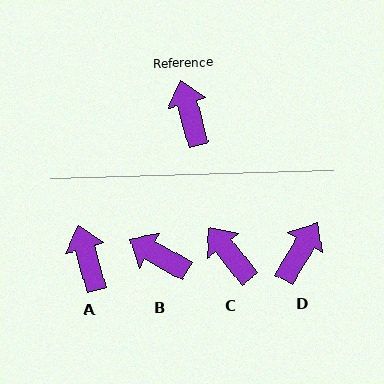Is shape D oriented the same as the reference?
No, it is off by about 47 degrees.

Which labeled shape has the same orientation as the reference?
A.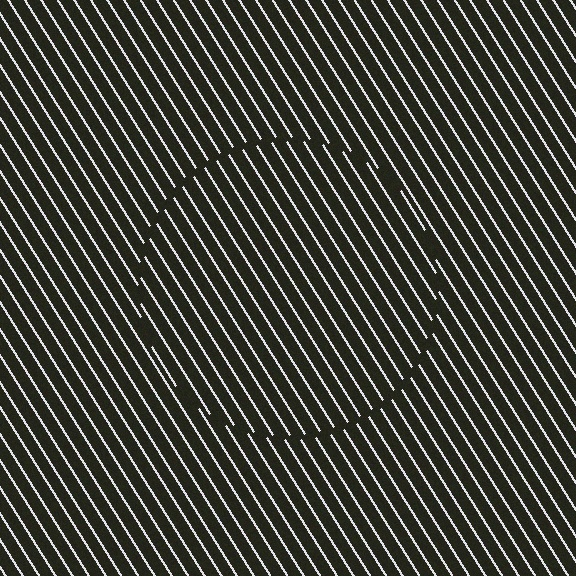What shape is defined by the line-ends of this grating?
An illusory circle. The interior of the shape contains the same grating, shifted by half a period — the contour is defined by the phase discontinuity where line-ends from the inner and outer gratings abut.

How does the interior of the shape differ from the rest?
The interior of the shape contains the same grating, shifted by half a period — the contour is defined by the phase discontinuity where line-ends from the inner and outer gratings abut.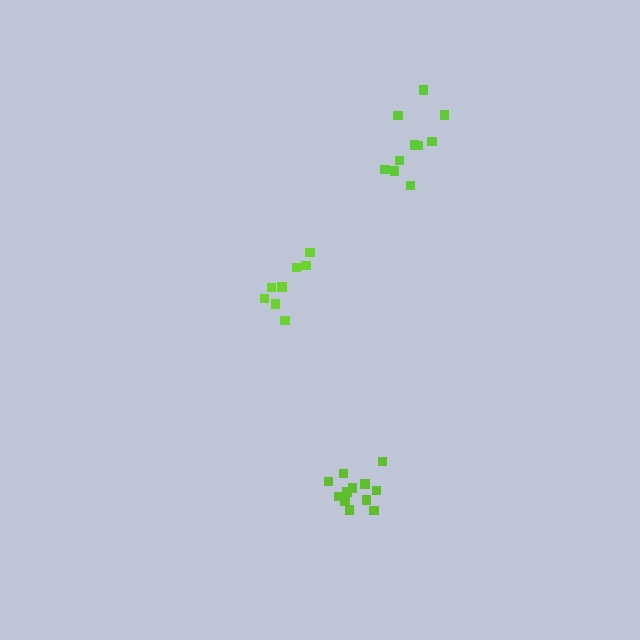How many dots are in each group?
Group 1: 10 dots, Group 2: 12 dots, Group 3: 8 dots (30 total).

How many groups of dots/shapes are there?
There are 3 groups.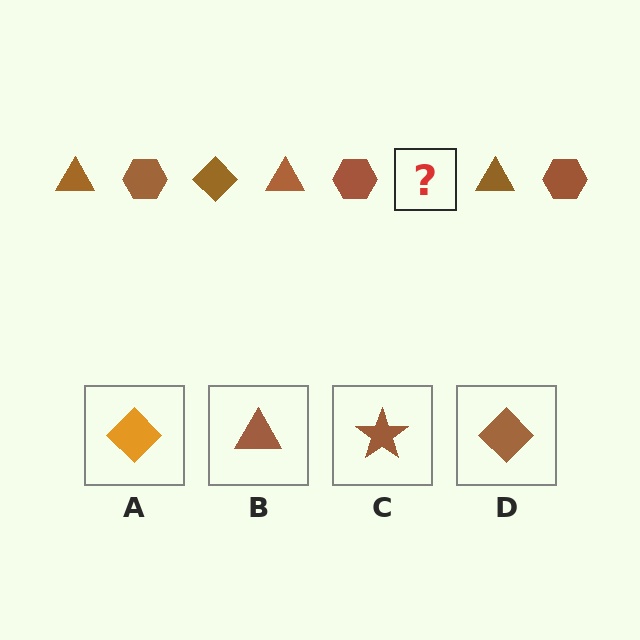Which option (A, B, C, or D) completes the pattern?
D.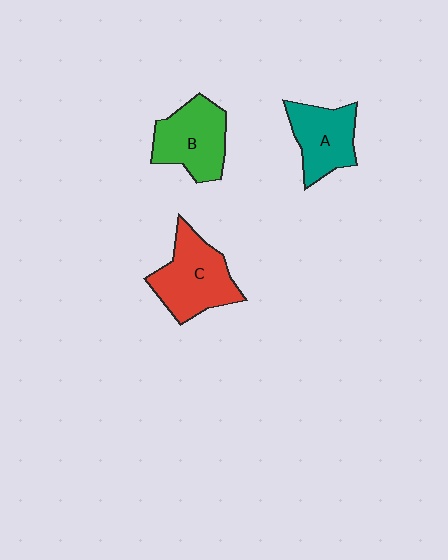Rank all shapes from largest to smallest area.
From largest to smallest: C (red), B (green), A (teal).